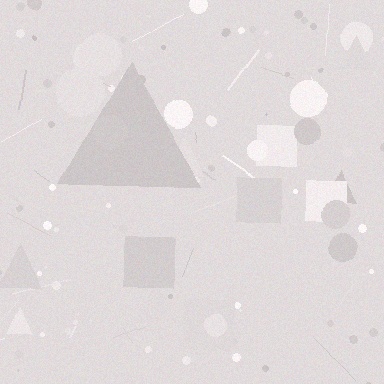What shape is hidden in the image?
A triangle is hidden in the image.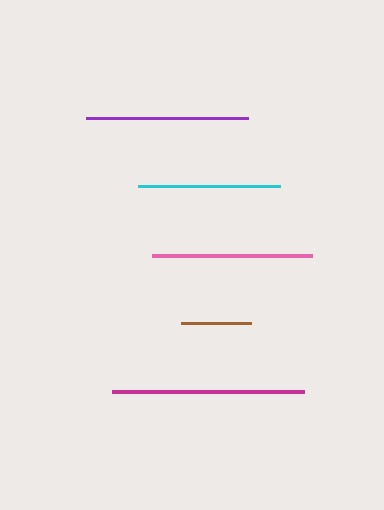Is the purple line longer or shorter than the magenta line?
The magenta line is longer than the purple line.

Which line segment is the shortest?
The brown line is the shortest at approximately 70 pixels.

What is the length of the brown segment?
The brown segment is approximately 70 pixels long.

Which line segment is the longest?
The magenta line is the longest at approximately 192 pixels.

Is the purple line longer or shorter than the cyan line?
The purple line is longer than the cyan line.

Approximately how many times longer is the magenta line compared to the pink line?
The magenta line is approximately 1.2 times the length of the pink line.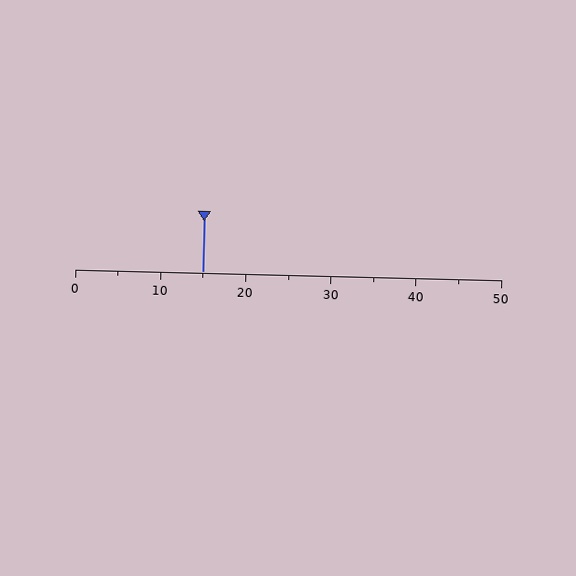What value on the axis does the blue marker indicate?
The marker indicates approximately 15.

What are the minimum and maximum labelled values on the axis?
The axis runs from 0 to 50.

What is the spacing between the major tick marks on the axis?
The major ticks are spaced 10 apart.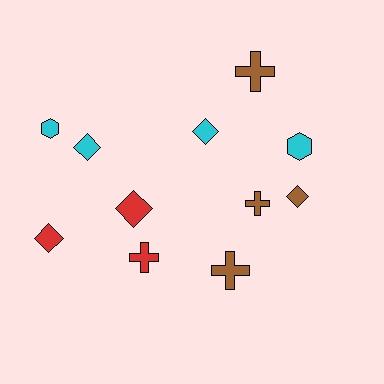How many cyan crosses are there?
There are no cyan crosses.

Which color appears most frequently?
Cyan, with 4 objects.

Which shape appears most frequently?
Diamond, with 5 objects.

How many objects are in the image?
There are 11 objects.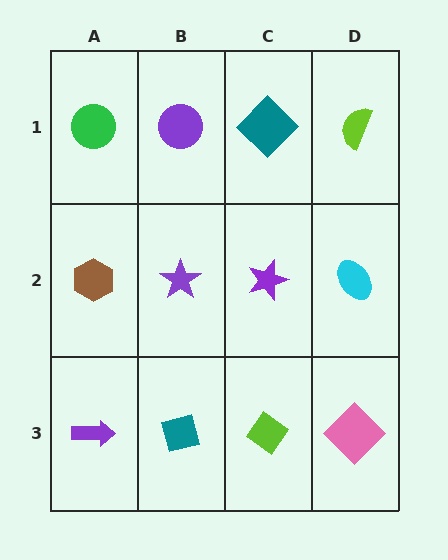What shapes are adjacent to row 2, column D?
A lime semicircle (row 1, column D), a pink diamond (row 3, column D), a purple star (row 2, column C).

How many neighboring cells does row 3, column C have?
3.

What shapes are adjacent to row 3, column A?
A brown hexagon (row 2, column A), a teal square (row 3, column B).